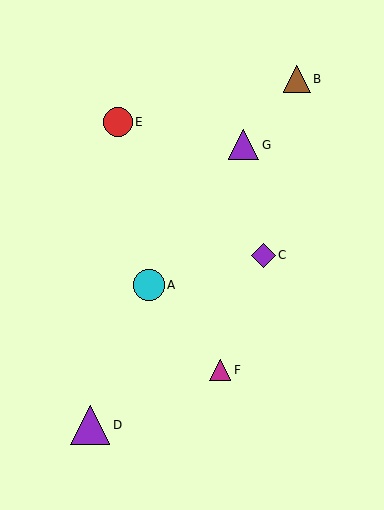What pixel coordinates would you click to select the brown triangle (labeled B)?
Click at (297, 79) to select the brown triangle B.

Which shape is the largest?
The purple triangle (labeled D) is the largest.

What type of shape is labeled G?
Shape G is a purple triangle.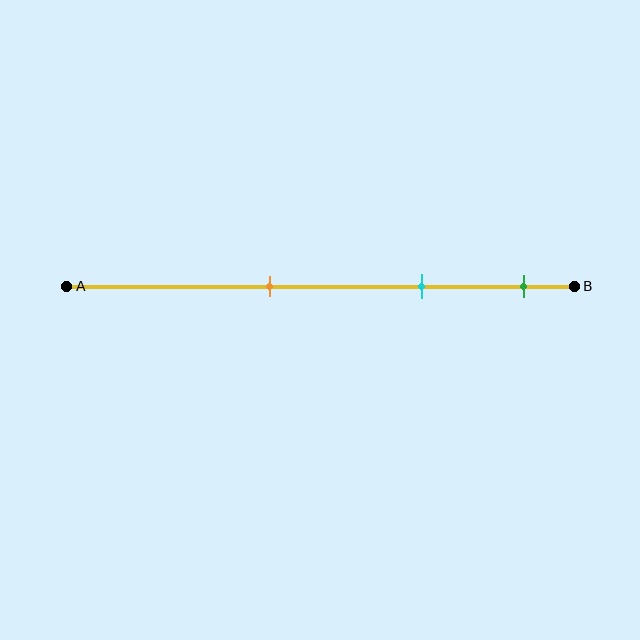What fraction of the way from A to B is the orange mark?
The orange mark is approximately 40% (0.4) of the way from A to B.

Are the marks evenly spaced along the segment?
Yes, the marks are approximately evenly spaced.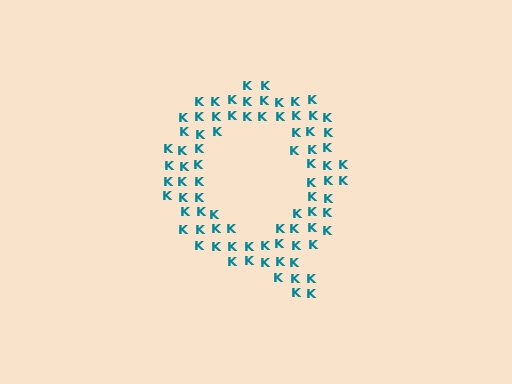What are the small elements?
The small elements are letter K's.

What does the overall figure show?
The overall figure shows the letter Q.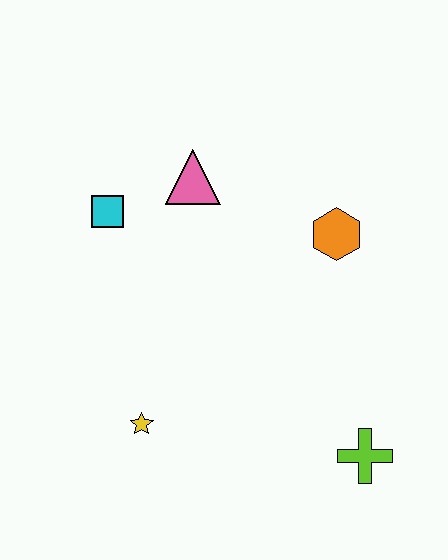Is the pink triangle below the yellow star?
No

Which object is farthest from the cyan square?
The lime cross is farthest from the cyan square.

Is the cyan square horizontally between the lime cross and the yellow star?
No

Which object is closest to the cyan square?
The pink triangle is closest to the cyan square.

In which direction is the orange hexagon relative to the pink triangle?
The orange hexagon is to the right of the pink triangle.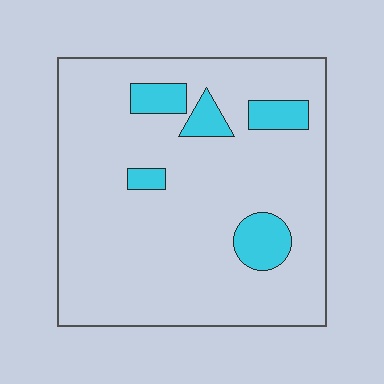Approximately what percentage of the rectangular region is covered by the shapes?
Approximately 10%.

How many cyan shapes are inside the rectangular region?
5.